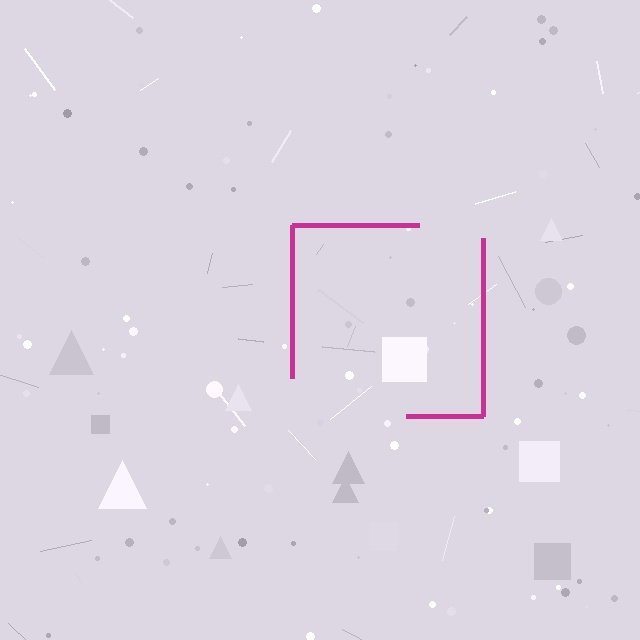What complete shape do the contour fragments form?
The contour fragments form a square.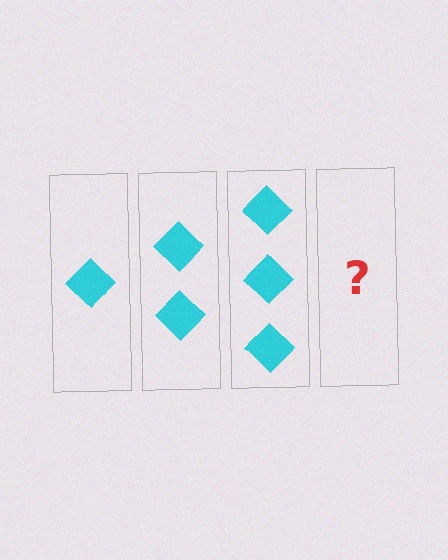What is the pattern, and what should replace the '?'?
The pattern is that each step adds one more diamond. The '?' should be 4 diamonds.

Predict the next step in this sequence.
The next step is 4 diamonds.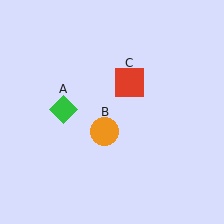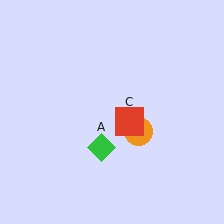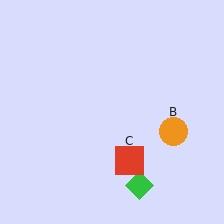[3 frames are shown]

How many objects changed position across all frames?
3 objects changed position: green diamond (object A), orange circle (object B), red square (object C).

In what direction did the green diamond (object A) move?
The green diamond (object A) moved down and to the right.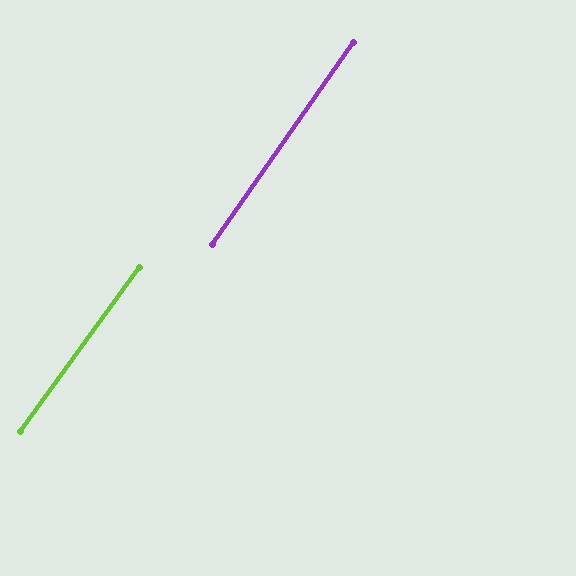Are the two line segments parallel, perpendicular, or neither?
Parallel — their directions differ by only 1.0°.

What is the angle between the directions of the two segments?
Approximately 1 degree.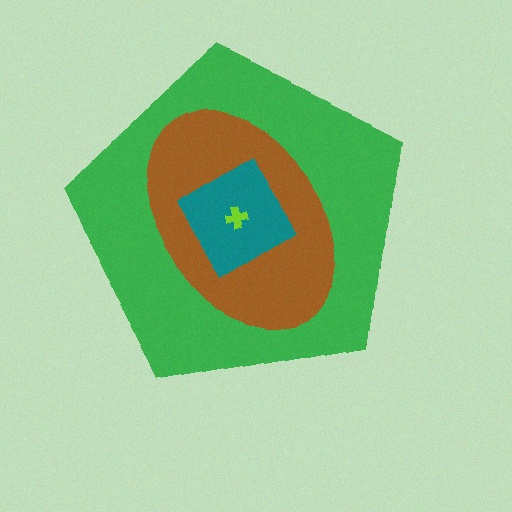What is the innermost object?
The lime cross.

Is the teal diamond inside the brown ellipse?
Yes.